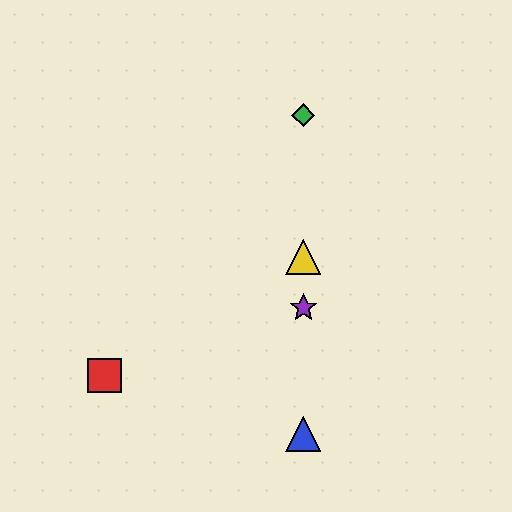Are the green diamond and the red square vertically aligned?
No, the green diamond is at x≈303 and the red square is at x≈104.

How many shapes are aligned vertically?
4 shapes (the blue triangle, the green diamond, the yellow triangle, the purple star) are aligned vertically.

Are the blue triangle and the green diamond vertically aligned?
Yes, both are at x≈303.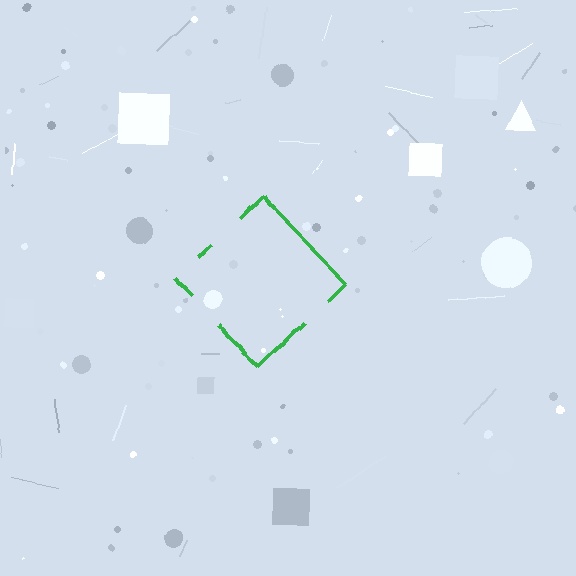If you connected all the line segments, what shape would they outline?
They would outline a diamond.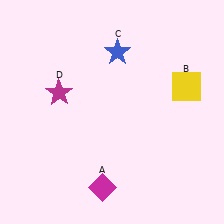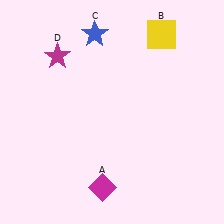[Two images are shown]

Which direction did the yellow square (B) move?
The yellow square (B) moved up.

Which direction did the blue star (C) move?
The blue star (C) moved left.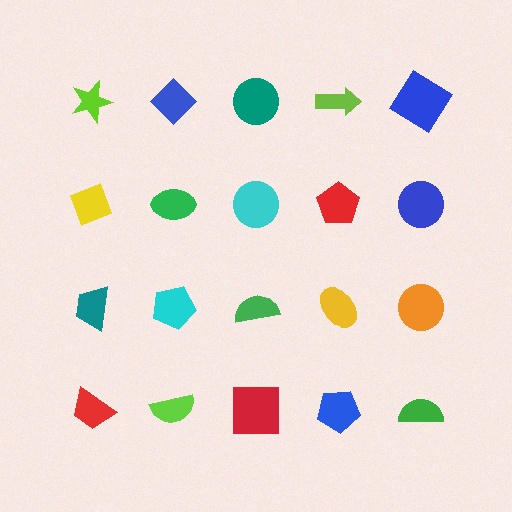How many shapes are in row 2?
5 shapes.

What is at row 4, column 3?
A red square.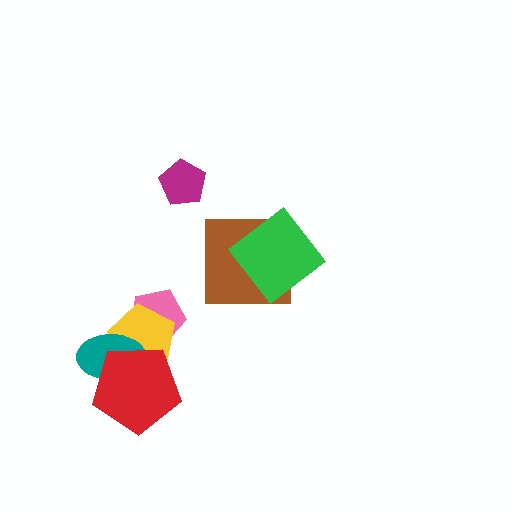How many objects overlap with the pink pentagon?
1 object overlaps with the pink pentagon.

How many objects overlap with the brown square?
1 object overlaps with the brown square.